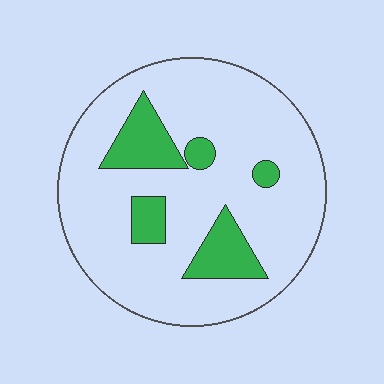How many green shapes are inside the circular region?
5.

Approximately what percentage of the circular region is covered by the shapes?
Approximately 20%.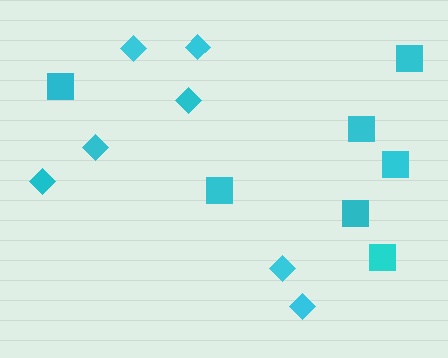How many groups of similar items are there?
There are 2 groups: one group of squares (7) and one group of diamonds (7).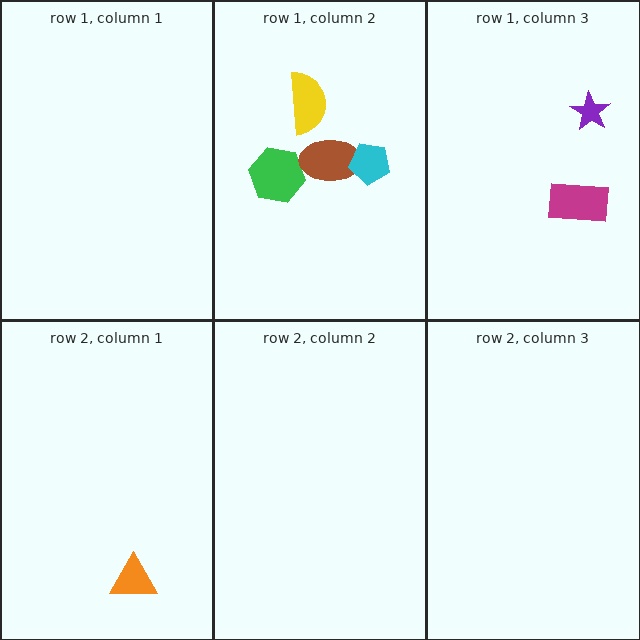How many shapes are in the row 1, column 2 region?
4.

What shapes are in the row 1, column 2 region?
The green hexagon, the yellow semicircle, the brown ellipse, the cyan pentagon.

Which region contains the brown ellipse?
The row 1, column 2 region.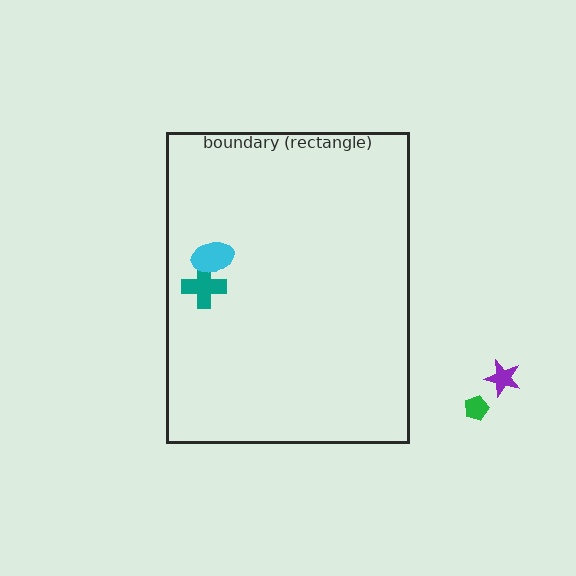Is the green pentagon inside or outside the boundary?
Outside.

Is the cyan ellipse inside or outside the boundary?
Inside.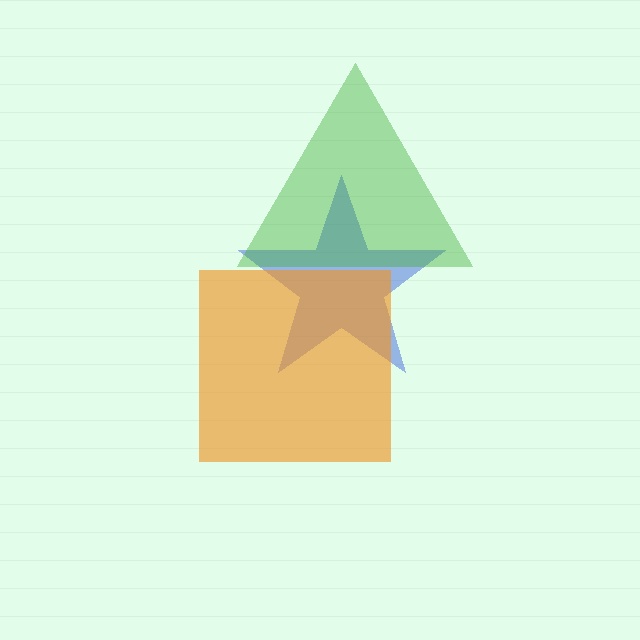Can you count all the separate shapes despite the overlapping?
Yes, there are 3 separate shapes.